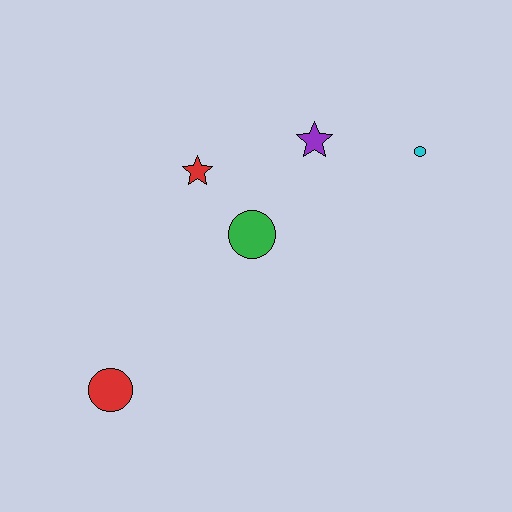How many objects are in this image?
There are 5 objects.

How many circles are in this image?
There are 3 circles.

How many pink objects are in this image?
There are no pink objects.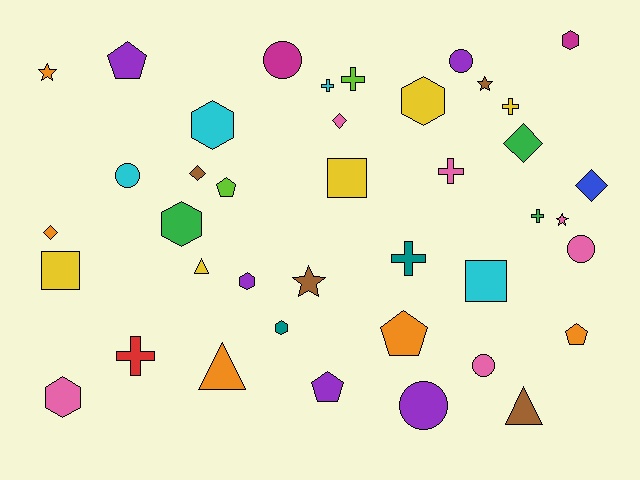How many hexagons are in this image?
There are 7 hexagons.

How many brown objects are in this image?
There are 4 brown objects.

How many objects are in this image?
There are 40 objects.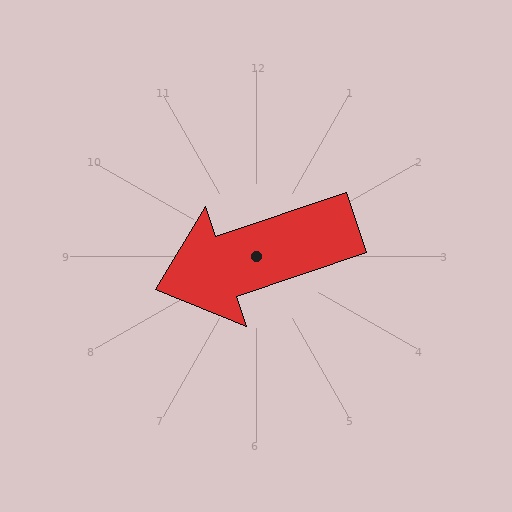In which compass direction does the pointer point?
West.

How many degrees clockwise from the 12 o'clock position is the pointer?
Approximately 251 degrees.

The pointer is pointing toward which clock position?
Roughly 8 o'clock.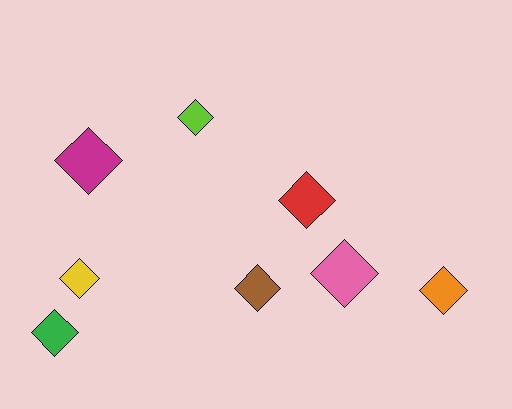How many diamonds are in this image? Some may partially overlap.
There are 8 diamonds.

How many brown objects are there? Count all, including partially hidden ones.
There is 1 brown object.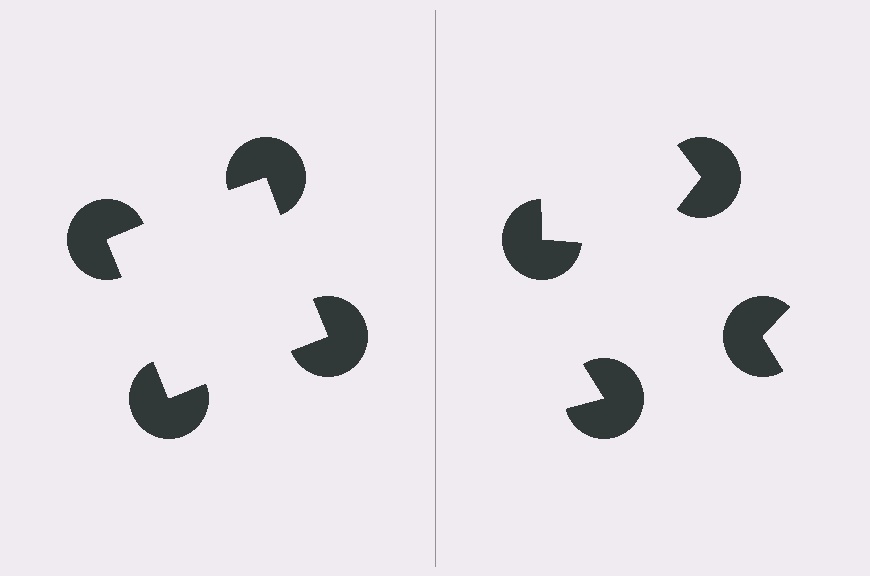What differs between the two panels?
The pac-man discs are positioned identically on both sides; only the wedge orientations differ. On the left they align to a square; on the right they are misaligned.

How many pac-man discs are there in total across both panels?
8 — 4 on each side.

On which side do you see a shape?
An illusory square appears on the left side. On the right side the wedge cuts are rotated, so no coherent shape forms.